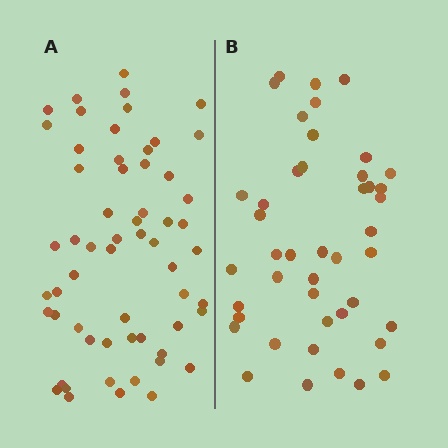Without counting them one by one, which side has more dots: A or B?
Region A (the left region) has more dots.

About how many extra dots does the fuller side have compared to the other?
Region A has approximately 15 more dots than region B.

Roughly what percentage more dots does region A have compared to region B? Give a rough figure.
About 35% more.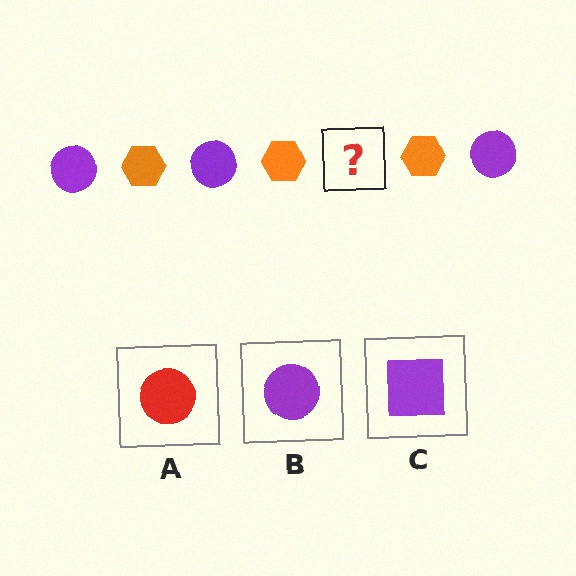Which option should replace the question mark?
Option B.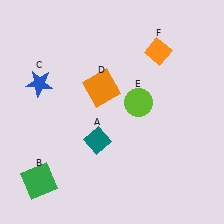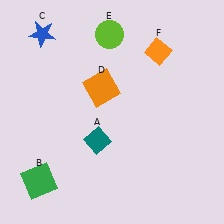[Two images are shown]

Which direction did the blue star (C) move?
The blue star (C) moved up.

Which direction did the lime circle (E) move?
The lime circle (E) moved up.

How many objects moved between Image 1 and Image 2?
2 objects moved between the two images.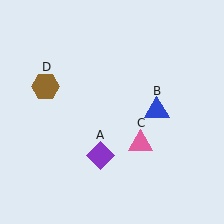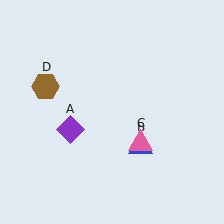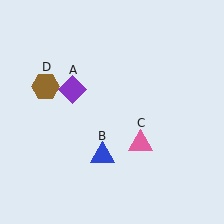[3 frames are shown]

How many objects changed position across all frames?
2 objects changed position: purple diamond (object A), blue triangle (object B).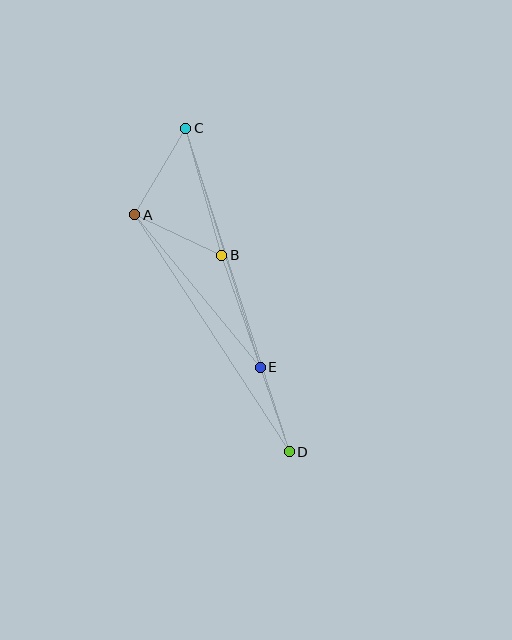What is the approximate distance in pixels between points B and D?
The distance between B and D is approximately 208 pixels.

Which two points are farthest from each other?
Points C and D are farthest from each other.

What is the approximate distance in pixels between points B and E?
The distance between B and E is approximately 118 pixels.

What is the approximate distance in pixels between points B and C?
The distance between B and C is approximately 132 pixels.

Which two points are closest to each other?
Points D and E are closest to each other.